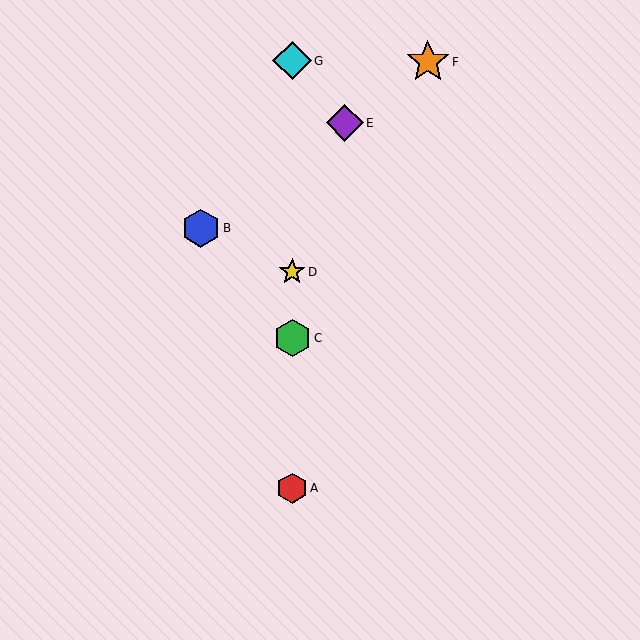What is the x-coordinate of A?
Object A is at x≈292.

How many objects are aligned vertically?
4 objects (A, C, D, G) are aligned vertically.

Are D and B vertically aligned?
No, D is at x≈292 and B is at x≈201.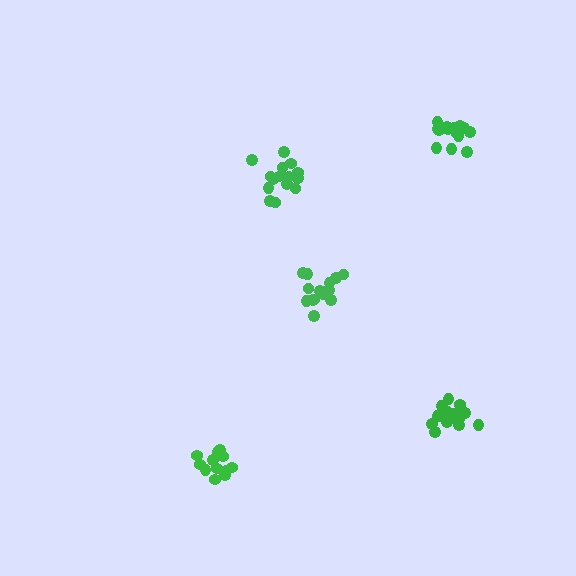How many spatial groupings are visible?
There are 5 spatial groupings.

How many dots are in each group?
Group 1: 16 dots, Group 2: 15 dots, Group 3: 17 dots, Group 4: 12 dots, Group 5: 14 dots (74 total).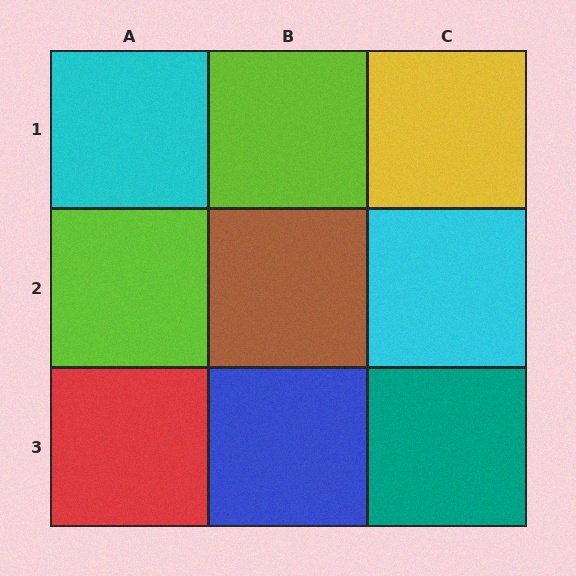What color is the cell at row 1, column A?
Cyan.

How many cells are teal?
1 cell is teal.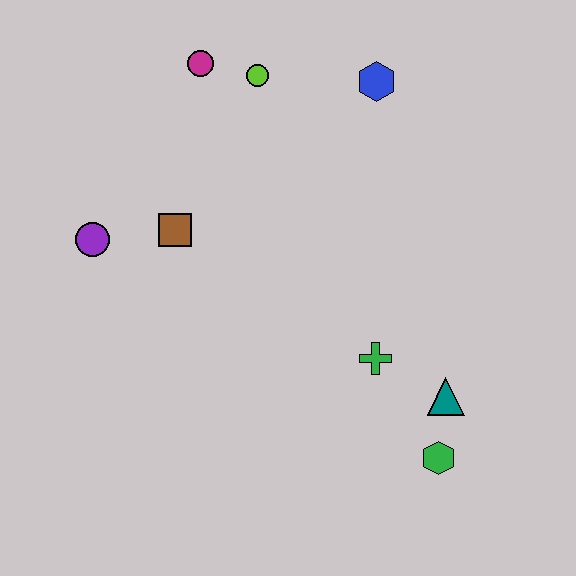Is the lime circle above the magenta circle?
No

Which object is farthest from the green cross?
The magenta circle is farthest from the green cross.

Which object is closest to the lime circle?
The magenta circle is closest to the lime circle.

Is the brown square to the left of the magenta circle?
Yes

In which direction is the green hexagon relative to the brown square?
The green hexagon is to the right of the brown square.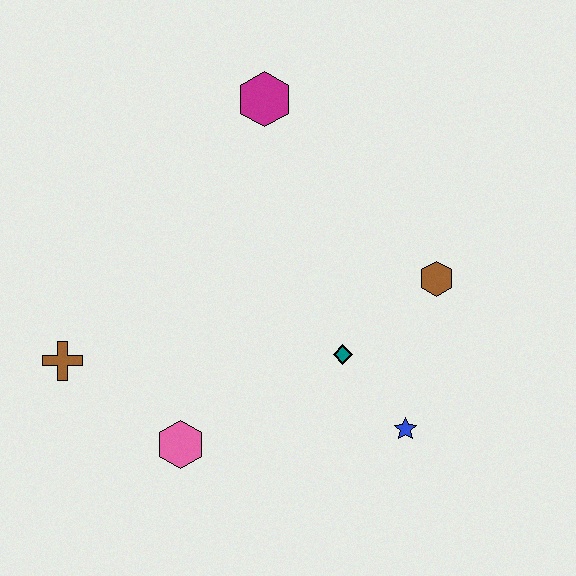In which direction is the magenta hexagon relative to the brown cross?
The magenta hexagon is above the brown cross.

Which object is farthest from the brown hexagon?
The brown cross is farthest from the brown hexagon.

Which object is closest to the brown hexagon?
The teal diamond is closest to the brown hexagon.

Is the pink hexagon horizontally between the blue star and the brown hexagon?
No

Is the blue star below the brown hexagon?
Yes